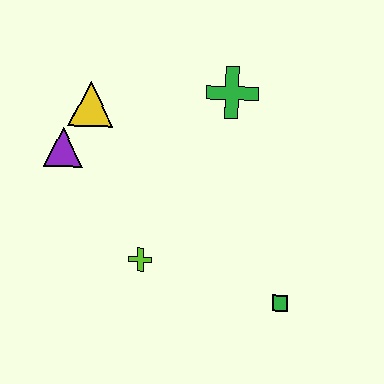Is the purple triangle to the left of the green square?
Yes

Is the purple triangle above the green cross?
No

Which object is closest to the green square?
The lime cross is closest to the green square.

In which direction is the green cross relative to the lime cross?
The green cross is above the lime cross.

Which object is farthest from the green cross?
The green square is farthest from the green cross.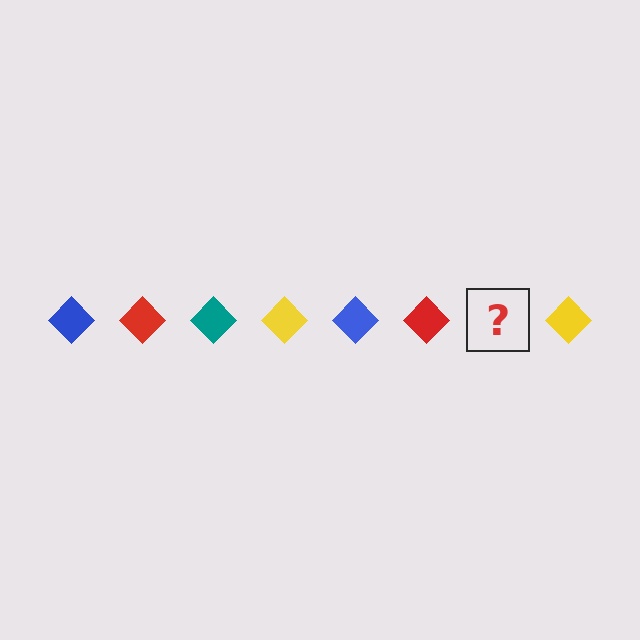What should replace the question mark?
The question mark should be replaced with a teal diamond.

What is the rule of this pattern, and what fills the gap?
The rule is that the pattern cycles through blue, red, teal, yellow diamonds. The gap should be filled with a teal diamond.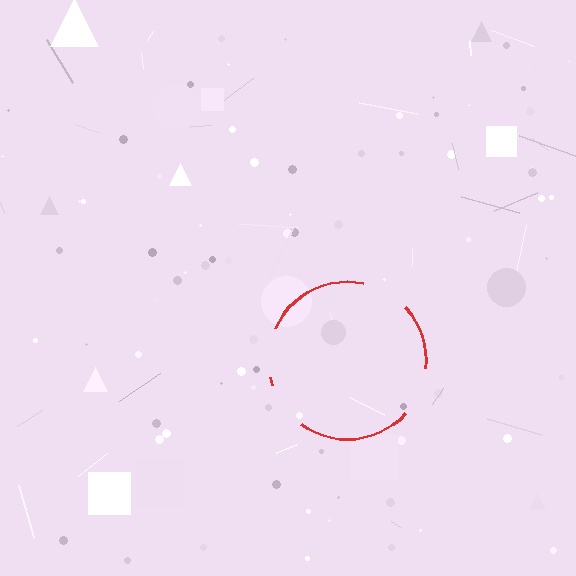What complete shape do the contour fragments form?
The contour fragments form a circle.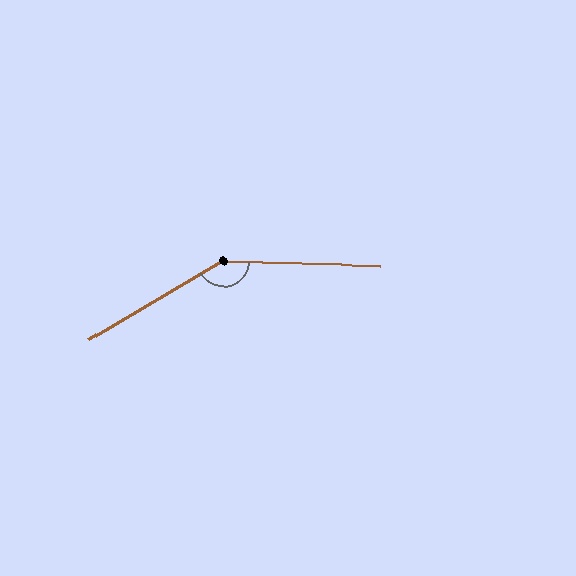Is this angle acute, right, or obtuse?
It is obtuse.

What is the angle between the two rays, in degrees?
Approximately 148 degrees.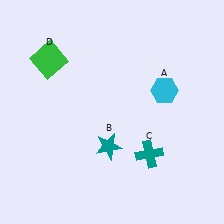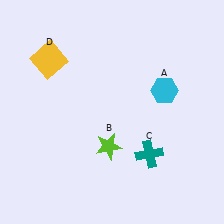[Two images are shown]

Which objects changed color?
B changed from teal to lime. D changed from green to yellow.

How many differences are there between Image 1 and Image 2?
There are 2 differences between the two images.